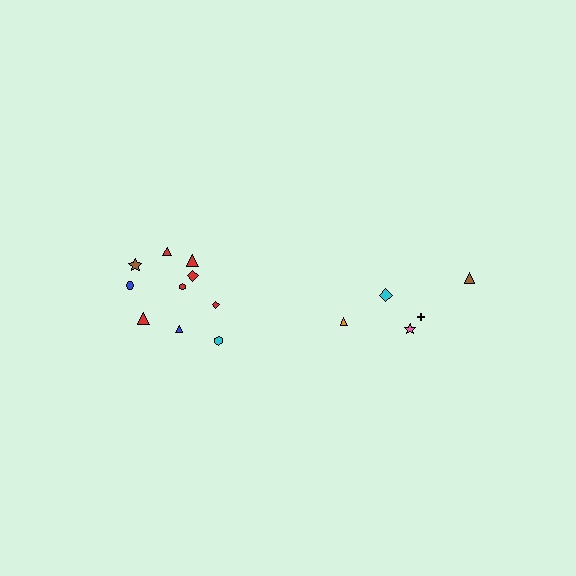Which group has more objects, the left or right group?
The left group.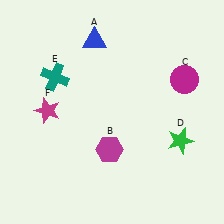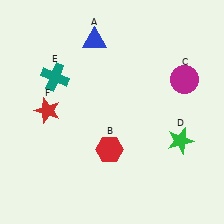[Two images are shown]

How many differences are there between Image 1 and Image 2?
There are 2 differences between the two images.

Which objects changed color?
B changed from magenta to red. F changed from magenta to red.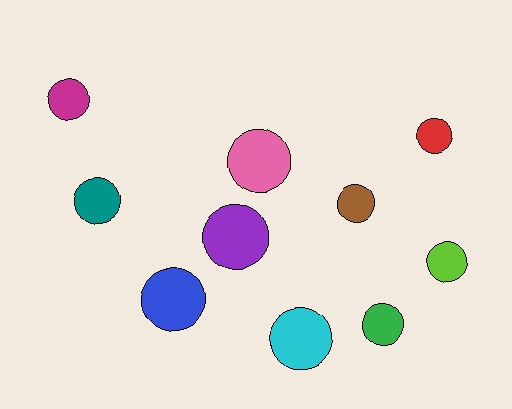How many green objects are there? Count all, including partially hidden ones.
There is 1 green object.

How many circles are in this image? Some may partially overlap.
There are 10 circles.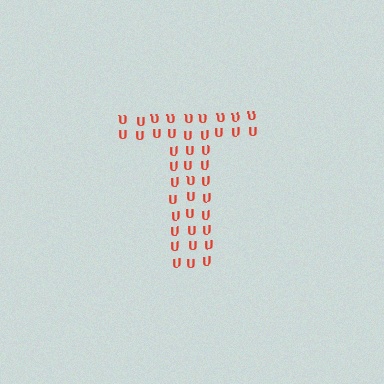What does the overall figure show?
The overall figure shows the letter T.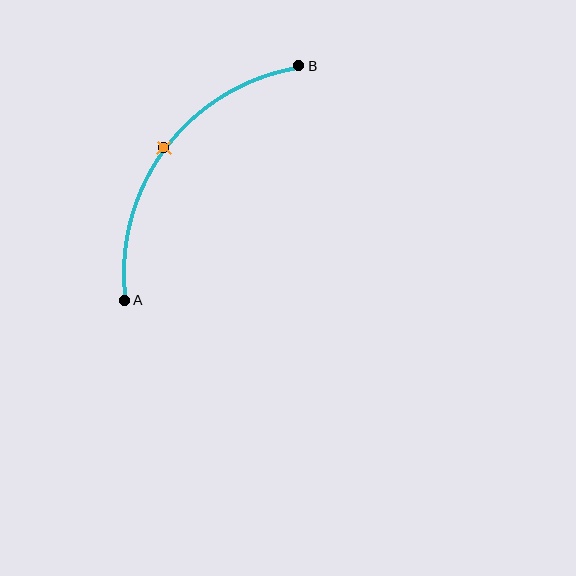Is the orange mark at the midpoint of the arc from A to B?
Yes. The orange mark lies on the arc at equal arc-length from both A and B — it is the arc midpoint.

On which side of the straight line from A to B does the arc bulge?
The arc bulges above and to the left of the straight line connecting A and B.